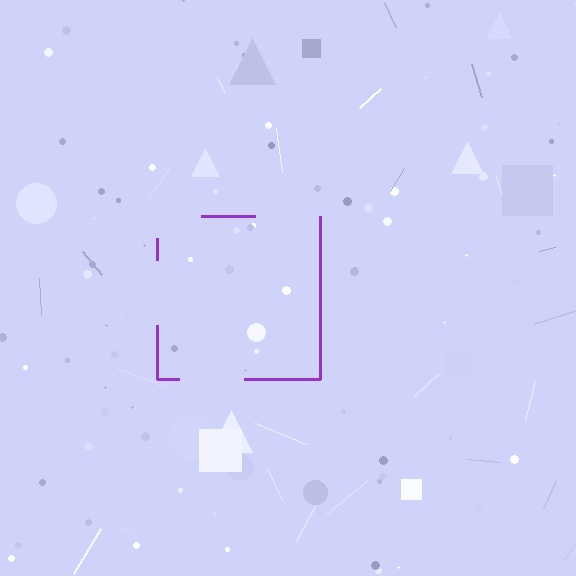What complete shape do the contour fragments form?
The contour fragments form a square.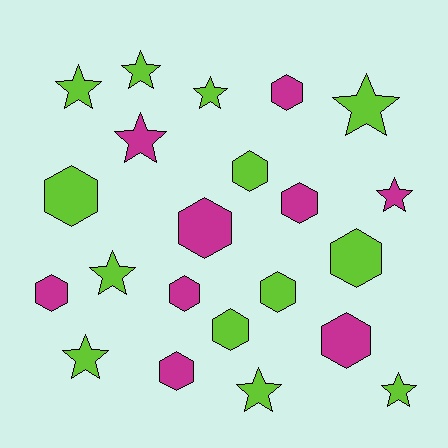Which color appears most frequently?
Lime, with 13 objects.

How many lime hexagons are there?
There are 5 lime hexagons.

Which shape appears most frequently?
Hexagon, with 12 objects.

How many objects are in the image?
There are 22 objects.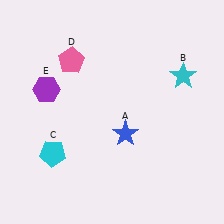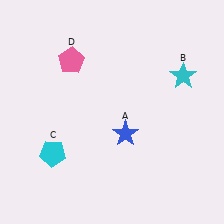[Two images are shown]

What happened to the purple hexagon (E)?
The purple hexagon (E) was removed in Image 2. It was in the top-left area of Image 1.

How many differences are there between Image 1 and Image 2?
There is 1 difference between the two images.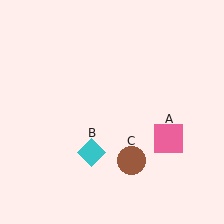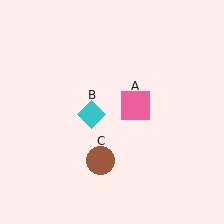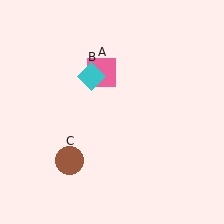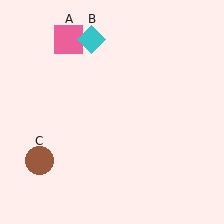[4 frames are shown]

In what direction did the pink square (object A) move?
The pink square (object A) moved up and to the left.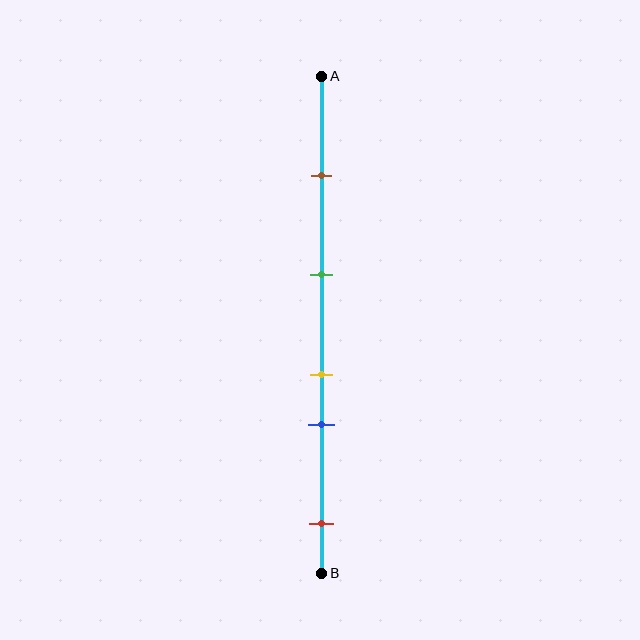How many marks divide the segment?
There are 5 marks dividing the segment.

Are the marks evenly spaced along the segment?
No, the marks are not evenly spaced.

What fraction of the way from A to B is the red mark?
The red mark is approximately 90% (0.9) of the way from A to B.